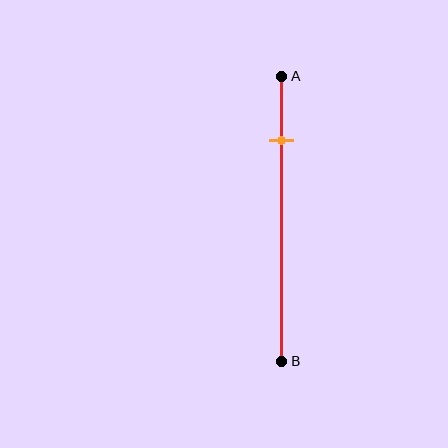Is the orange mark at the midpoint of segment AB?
No, the mark is at about 25% from A, not at the 50% midpoint.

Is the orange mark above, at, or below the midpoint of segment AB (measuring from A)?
The orange mark is above the midpoint of segment AB.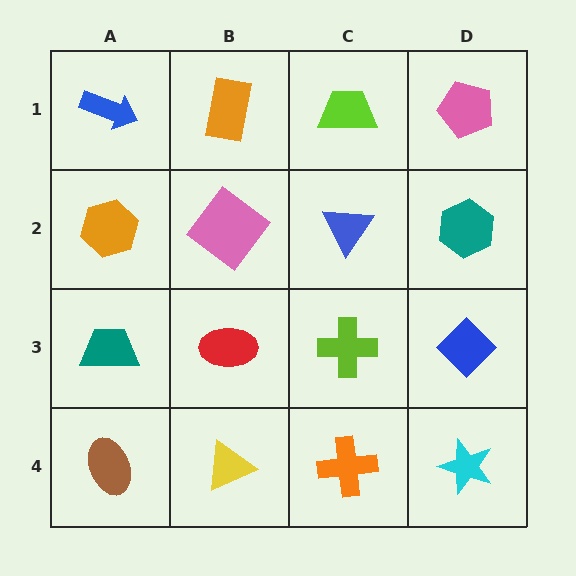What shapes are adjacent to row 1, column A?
An orange hexagon (row 2, column A), an orange rectangle (row 1, column B).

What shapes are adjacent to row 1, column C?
A blue triangle (row 2, column C), an orange rectangle (row 1, column B), a pink pentagon (row 1, column D).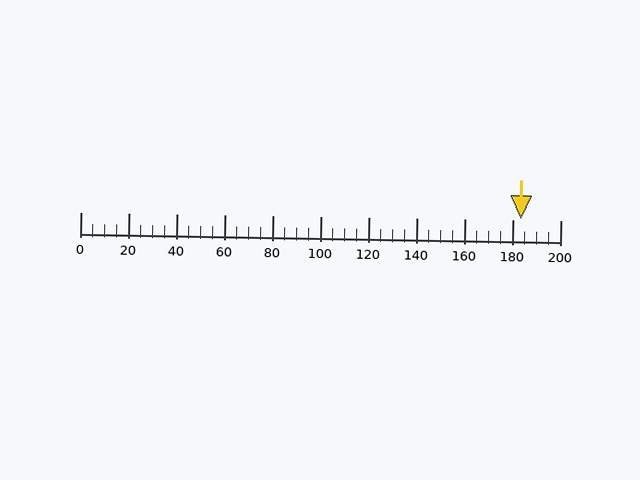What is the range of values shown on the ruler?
The ruler shows values from 0 to 200.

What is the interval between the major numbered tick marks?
The major tick marks are spaced 20 units apart.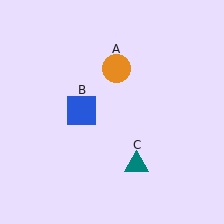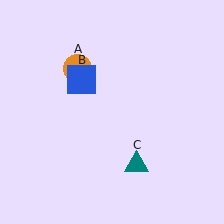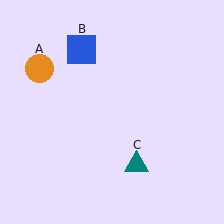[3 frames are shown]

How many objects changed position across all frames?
2 objects changed position: orange circle (object A), blue square (object B).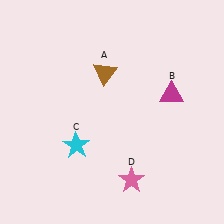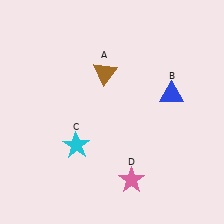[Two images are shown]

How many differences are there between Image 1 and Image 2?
There is 1 difference between the two images.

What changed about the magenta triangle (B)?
In Image 1, B is magenta. In Image 2, it changed to blue.